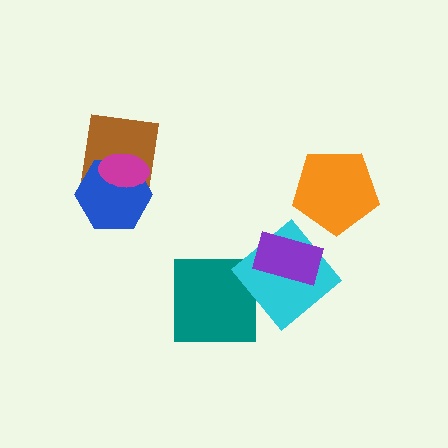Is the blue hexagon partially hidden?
Yes, it is partially covered by another shape.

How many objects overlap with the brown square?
2 objects overlap with the brown square.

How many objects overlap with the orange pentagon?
0 objects overlap with the orange pentagon.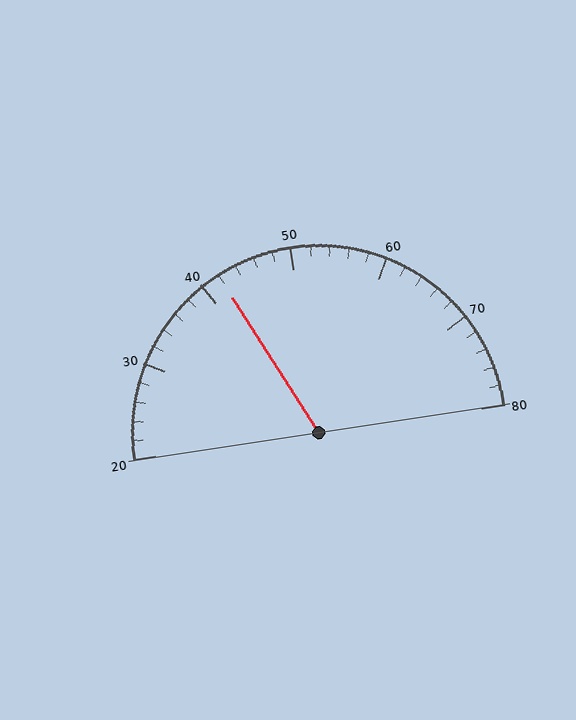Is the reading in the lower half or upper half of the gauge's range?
The reading is in the lower half of the range (20 to 80).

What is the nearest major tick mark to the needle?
The nearest major tick mark is 40.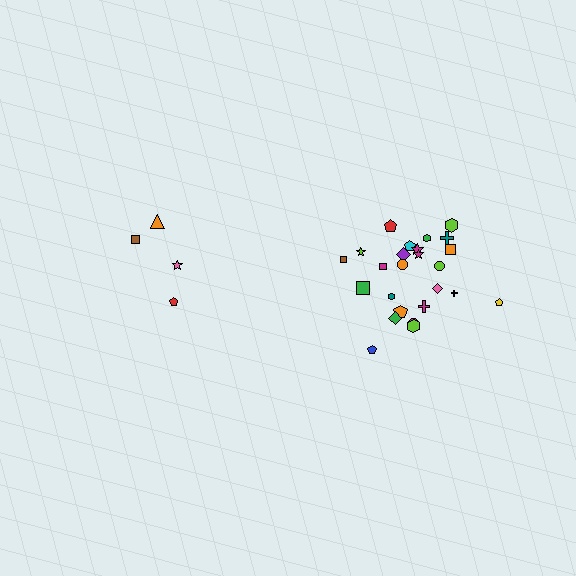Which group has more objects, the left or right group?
The right group.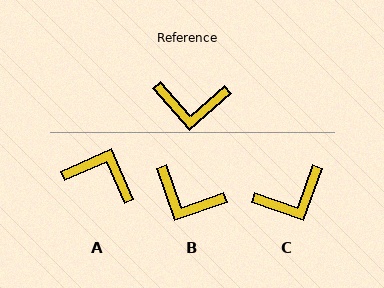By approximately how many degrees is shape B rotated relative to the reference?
Approximately 22 degrees clockwise.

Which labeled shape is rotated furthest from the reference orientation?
A, about 162 degrees away.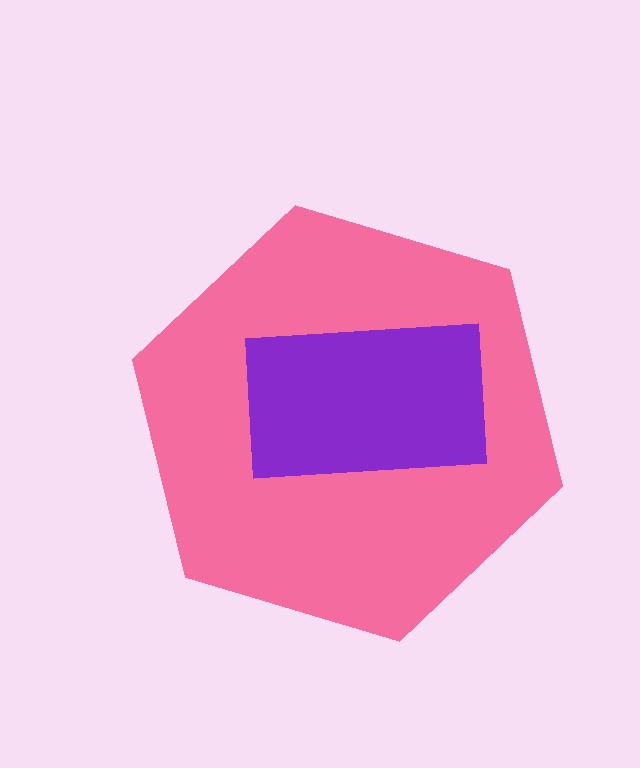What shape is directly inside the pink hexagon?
The purple rectangle.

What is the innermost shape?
The purple rectangle.